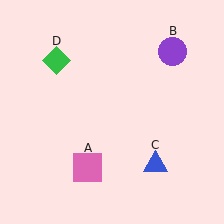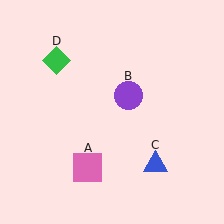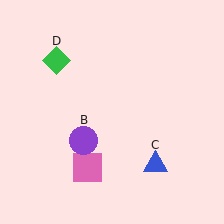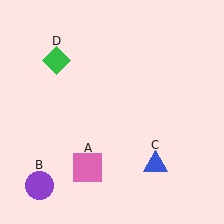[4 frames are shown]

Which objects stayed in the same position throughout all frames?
Pink square (object A) and blue triangle (object C) and green diamond (object D) remained stationary.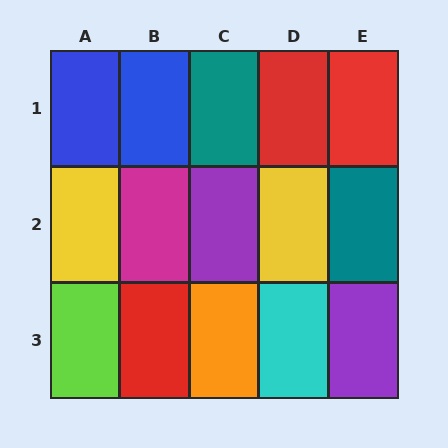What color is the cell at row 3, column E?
Purple.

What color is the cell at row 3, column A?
Lime.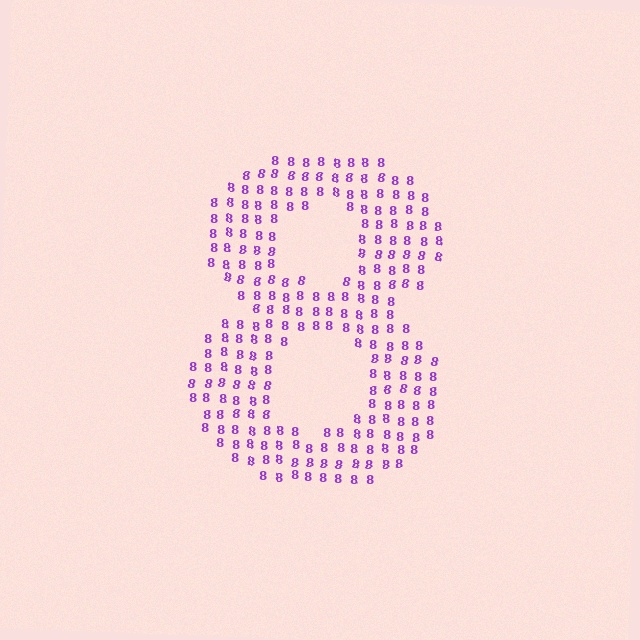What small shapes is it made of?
It is made of small digit 8's.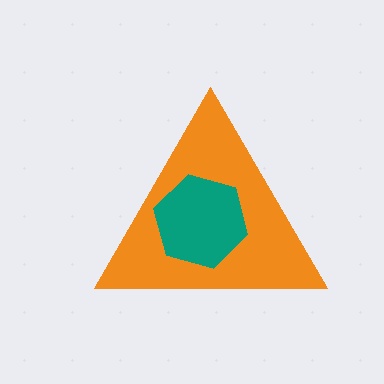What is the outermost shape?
The orange triangle.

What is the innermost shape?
The teal hexagon.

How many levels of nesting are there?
2.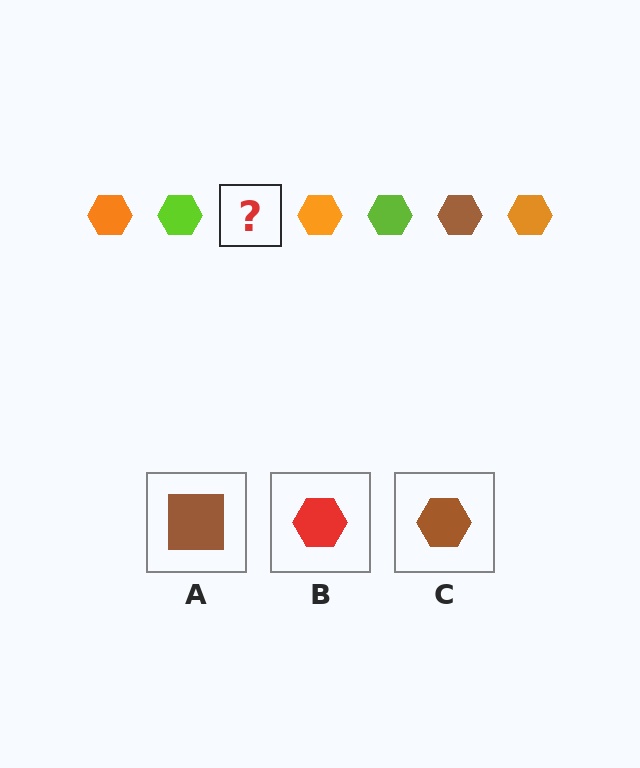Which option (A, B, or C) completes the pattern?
C.